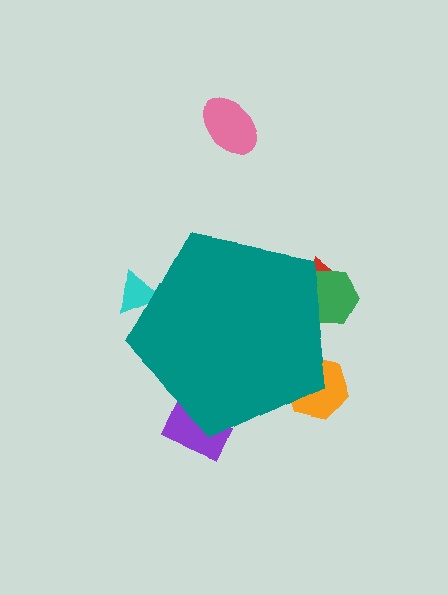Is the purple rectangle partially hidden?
Yes, the purple rectangle is partially hidden behind the teal pentagon.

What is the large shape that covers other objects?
A teal pentagon.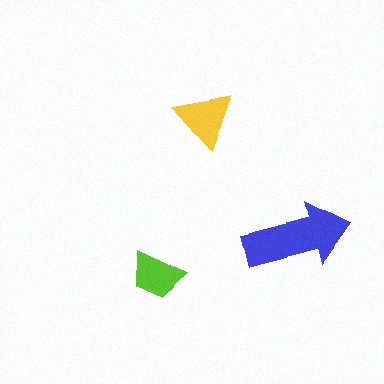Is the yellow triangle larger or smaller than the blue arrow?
Smaller.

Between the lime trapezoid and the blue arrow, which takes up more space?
The blue arrow.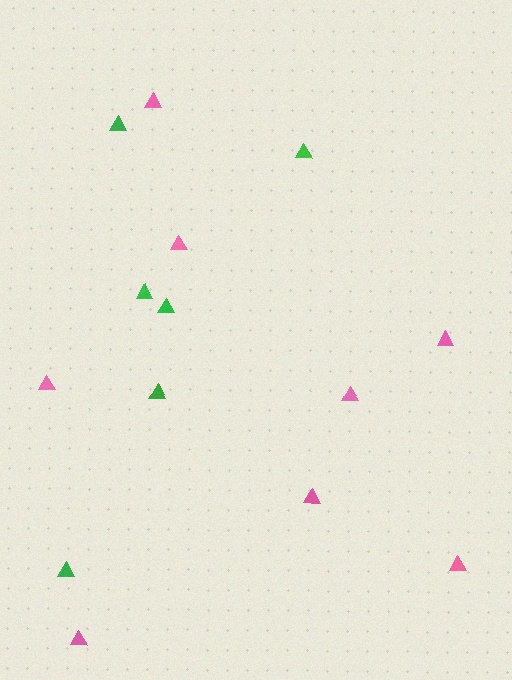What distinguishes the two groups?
There are 2 groups: one group of pink triangles (8) and one group of green triangles (6).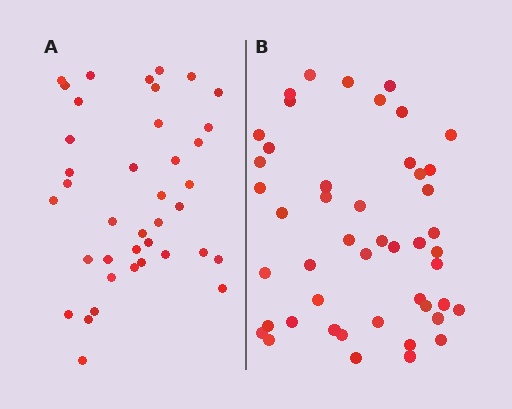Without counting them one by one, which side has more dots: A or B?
Region B (the right region) has more dots.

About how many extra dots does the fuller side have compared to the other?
Region B has roughly 8 or so more dots than region A.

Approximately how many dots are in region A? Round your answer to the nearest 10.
About 40 dots. (The exact count is 39, which rounds to 40.)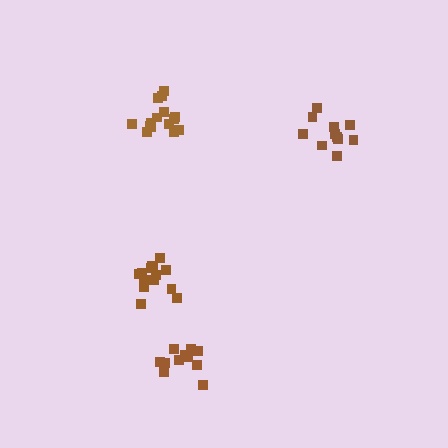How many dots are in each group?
Group 1: 15 dots, Group 2: 11 dots, Group 3: 11 dots, Group 4: 14 dots (51 total).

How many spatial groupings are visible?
There are 4 spatial groupings.